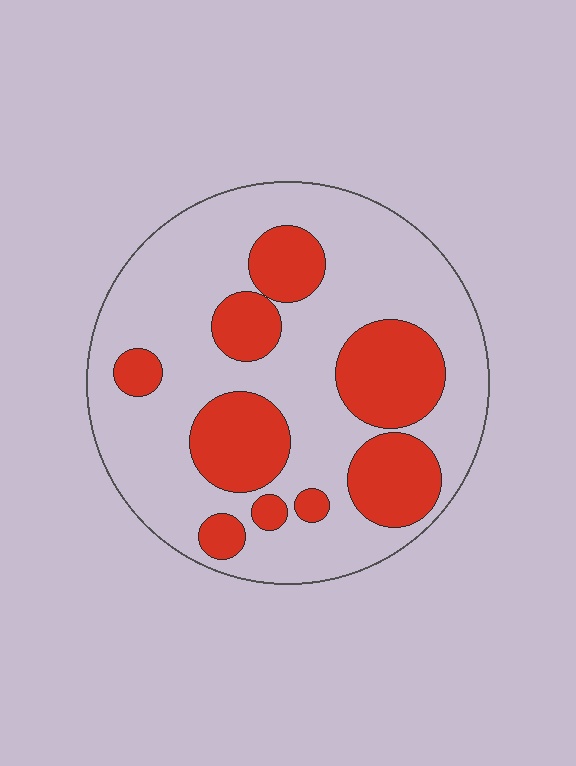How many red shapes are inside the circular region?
9.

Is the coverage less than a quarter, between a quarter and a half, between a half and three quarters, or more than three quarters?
Between a quarter and a half.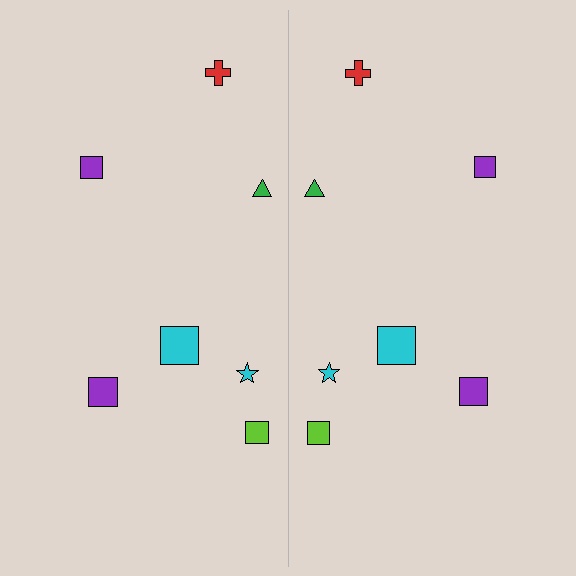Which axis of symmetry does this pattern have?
The pattern has a vertical axis of symmetry running through the center of the image.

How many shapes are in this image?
There are 14 shapes in this image.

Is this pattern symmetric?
Yes, this pattern has bilateral (reflection) symmetry.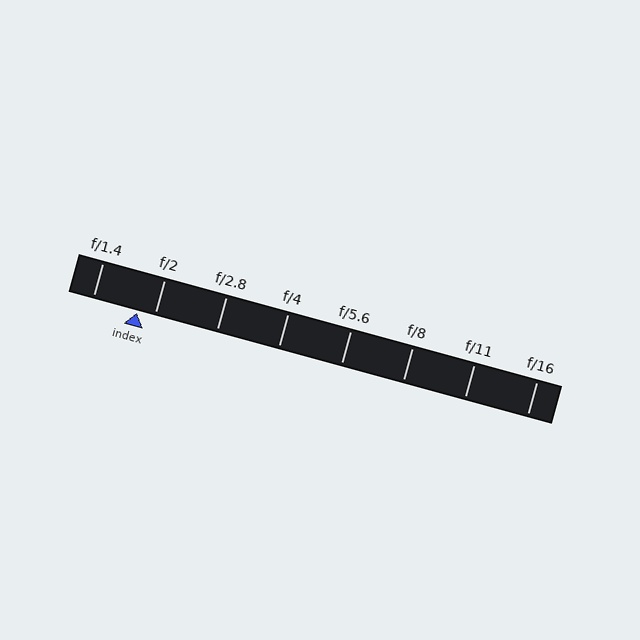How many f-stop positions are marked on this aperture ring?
There are 8 f-stop positions marked.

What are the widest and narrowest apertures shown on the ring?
The widest aperture shown is f/1.4 and the narrowest is f/16.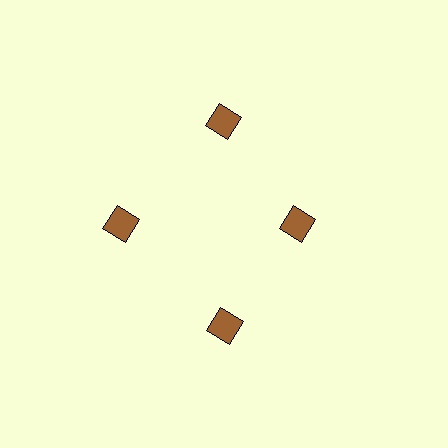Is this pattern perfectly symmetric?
No. The 4 brown squares are arranged in a ring, but one element near the 3 o'clock position is pulled inward toward the center, breaking the 4-fold rotational symmetry.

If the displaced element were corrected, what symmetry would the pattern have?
It would have 4-fold rotational symmetry — the pattern would map onto itself every 90 degrees.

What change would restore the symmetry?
The symmetry would be restored by moving it outward, back onto the ring so that all 4 squares sit at equal angles and equal distance from the center.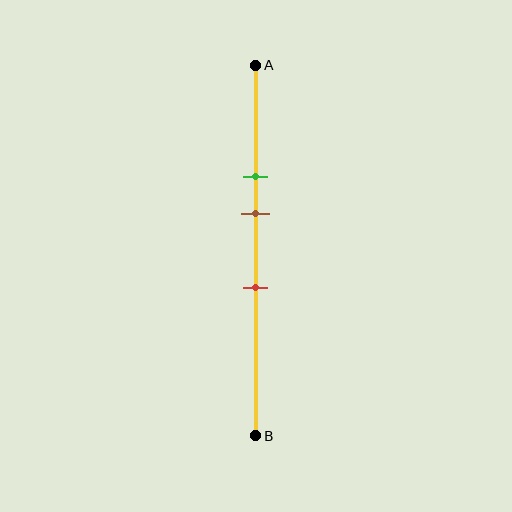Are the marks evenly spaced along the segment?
Yes, the marks are approximately evenly spaced.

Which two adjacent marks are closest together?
The green and brown marks are the closest adjacent pair.